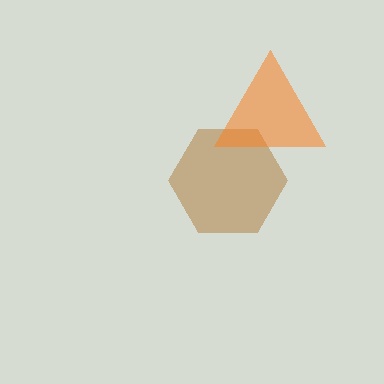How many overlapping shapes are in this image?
There are 2 overlapping shapes in the image.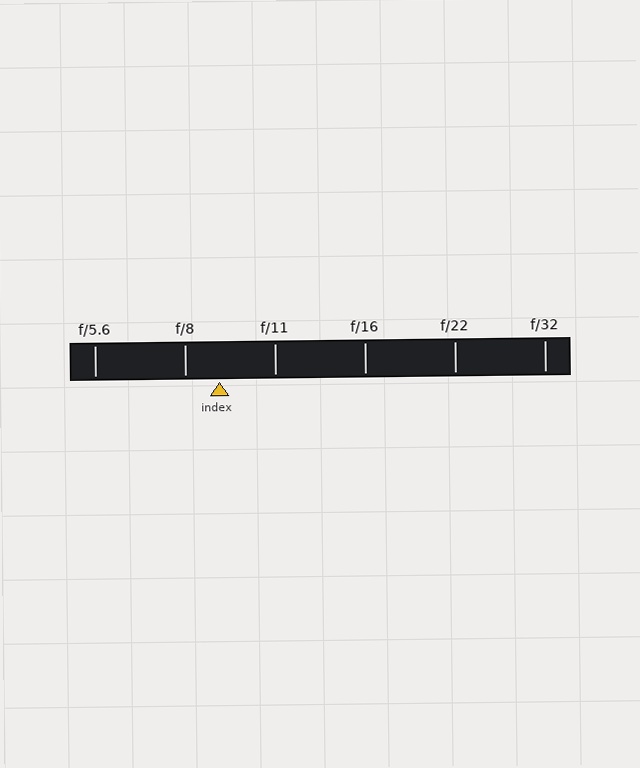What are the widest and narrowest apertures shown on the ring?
The widest aperture shown is f/5.6 and the narrowest is f/32.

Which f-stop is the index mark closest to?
The index mark is closest to f/8.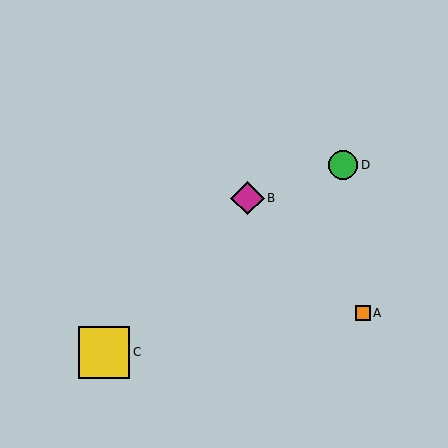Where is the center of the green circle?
The center of the green circle is at (343, 165).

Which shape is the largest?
The yellow square (labeled C) is the largest.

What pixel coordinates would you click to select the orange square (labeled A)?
Click at (363, 313) to select the orange square A.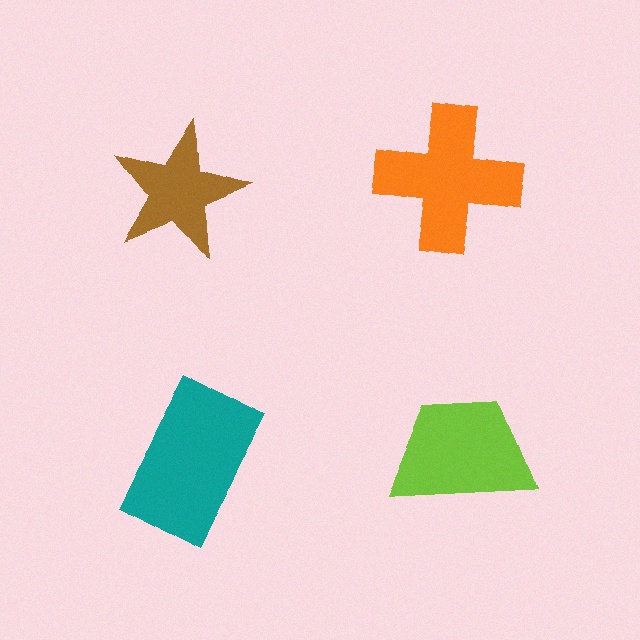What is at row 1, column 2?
An orange cross.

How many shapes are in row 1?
2 shapes.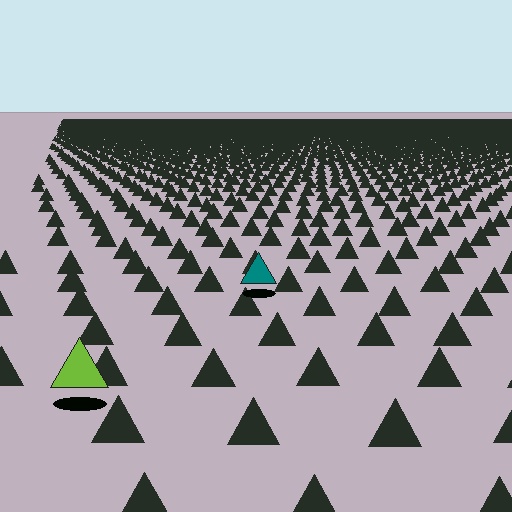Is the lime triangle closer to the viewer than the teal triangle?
Yes. The lime triangle is closer — you can tell from the texture gradient: the ground texture is coarser near it.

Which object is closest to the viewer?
The lime triangle is closest. The texture marks near it are larger and more spread out.